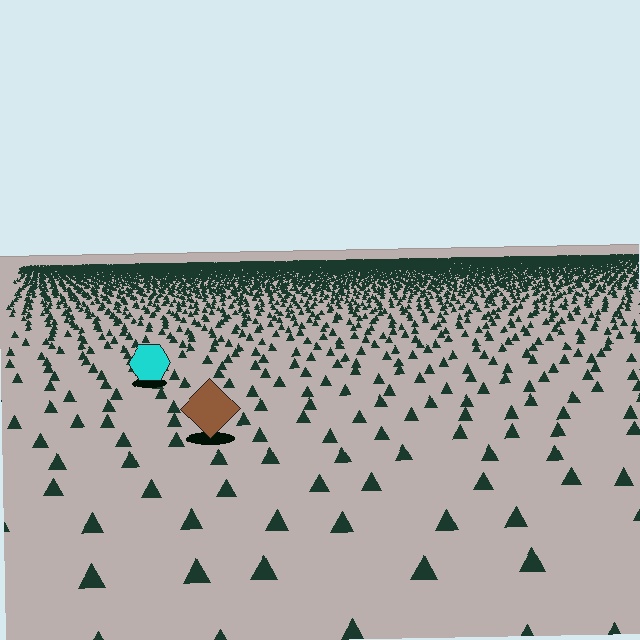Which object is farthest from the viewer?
The cyan hexagon is farthest from the viewer. It appears smaller and the ground texture around it is denser.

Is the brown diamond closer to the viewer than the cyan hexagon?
Yes. The brown diamond is closer — you can tell from the texture gradient: the ground texture is coarser near it.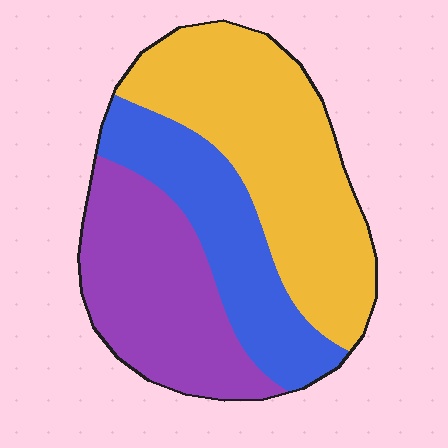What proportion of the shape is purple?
Purple takes up about one third (1/3) of the shape.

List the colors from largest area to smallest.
From largest to smallest: yellow, purple, blue.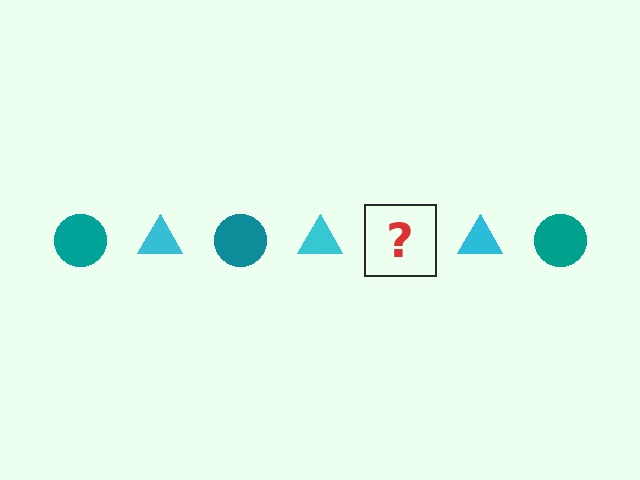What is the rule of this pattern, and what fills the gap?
The rule is that the pattern alternates between teal circle and cyan triangle. The gap should be filled with a teal circle.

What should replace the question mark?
The question mark should be replaced with a teal circle.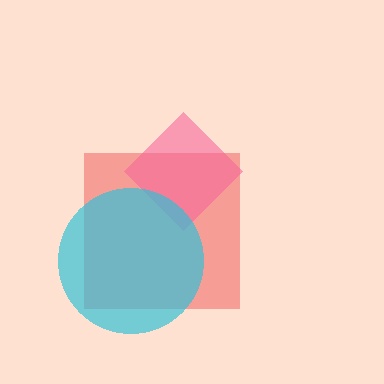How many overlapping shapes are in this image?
There are 3 overlapping shapes in the image.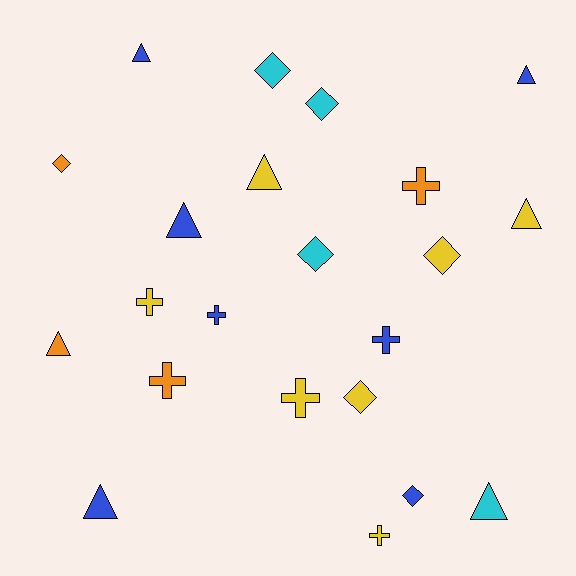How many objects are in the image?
There are 22 objects.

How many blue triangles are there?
There are 4 blue triangles.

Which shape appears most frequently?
Triangle, with 8 objects.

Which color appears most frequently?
Yellow, with 7 objects.